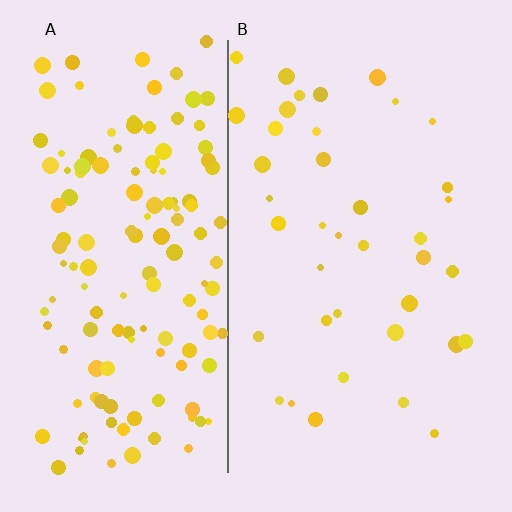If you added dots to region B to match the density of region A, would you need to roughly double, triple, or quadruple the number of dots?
Approximately quadruple.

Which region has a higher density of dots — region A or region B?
A (the left).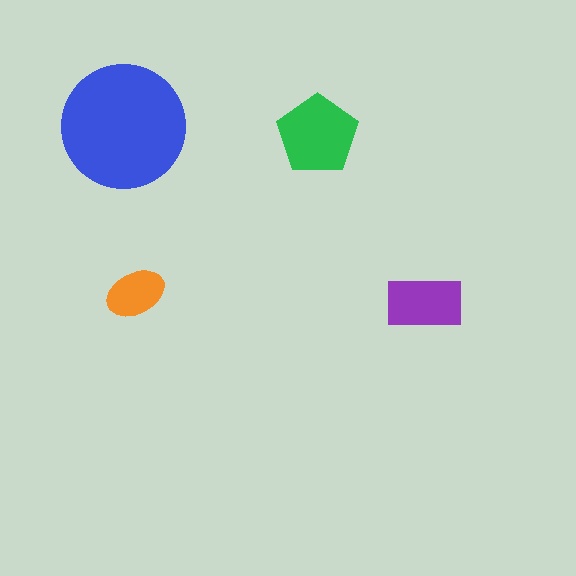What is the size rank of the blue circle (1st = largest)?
1st.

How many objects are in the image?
There are 4 objects in the image.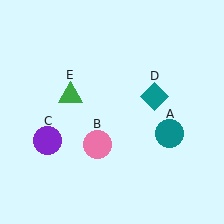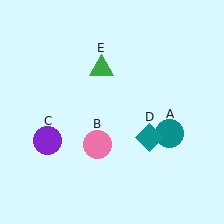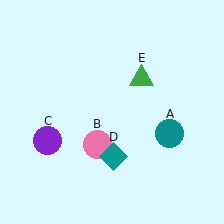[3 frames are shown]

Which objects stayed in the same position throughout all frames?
Teal circle (object A) and pink circle (object B) and purple circle (object C) remained stationary.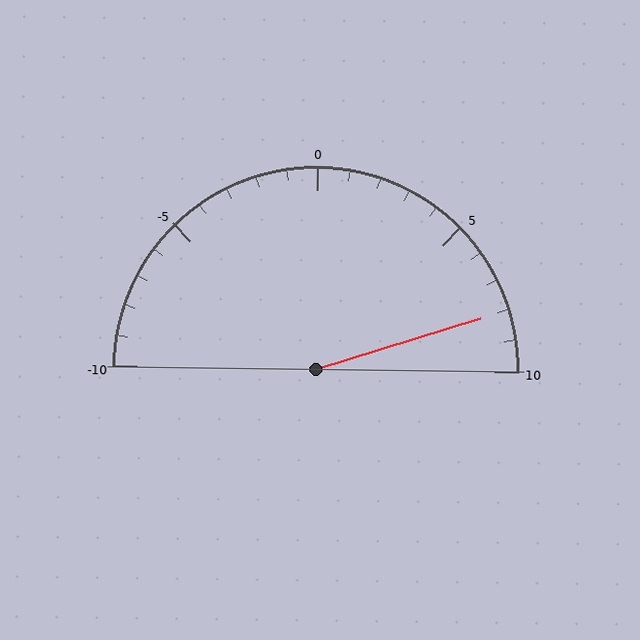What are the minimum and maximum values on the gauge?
The gauge ranges from -10 to 10.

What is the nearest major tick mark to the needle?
The nearest major tick mark is 10.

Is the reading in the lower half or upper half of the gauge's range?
The reading is in the upper half of the range (-10 to 10).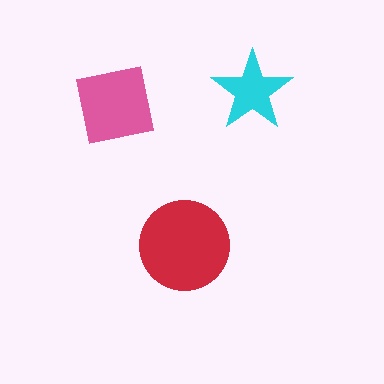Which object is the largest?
The red circle.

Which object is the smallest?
The cyan star.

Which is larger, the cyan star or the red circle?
The red circle.